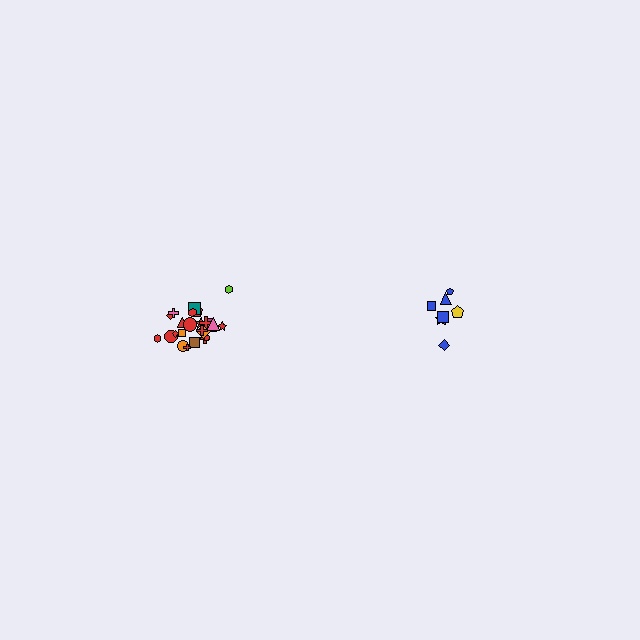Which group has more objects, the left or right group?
The left group.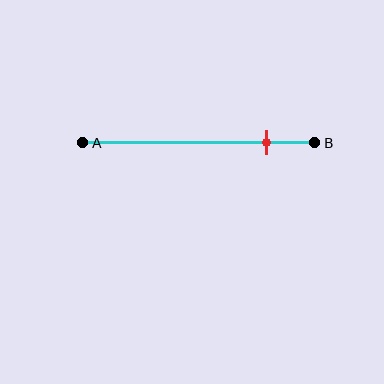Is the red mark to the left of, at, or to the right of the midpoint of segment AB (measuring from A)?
The red mark is to the right of the midpoint of segment AB.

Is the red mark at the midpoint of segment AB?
No, the mark is at about 80% from A, not at the 50% midpoint.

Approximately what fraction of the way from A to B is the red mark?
The red mark is approximately 80% of the way from A to B.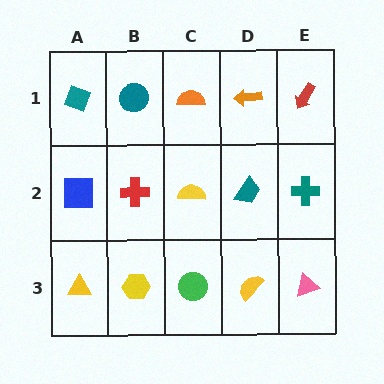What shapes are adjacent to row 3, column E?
A teal cross (row 2, column E), a yellow semicircle (row 3, column D).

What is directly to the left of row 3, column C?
A yellow hexagon.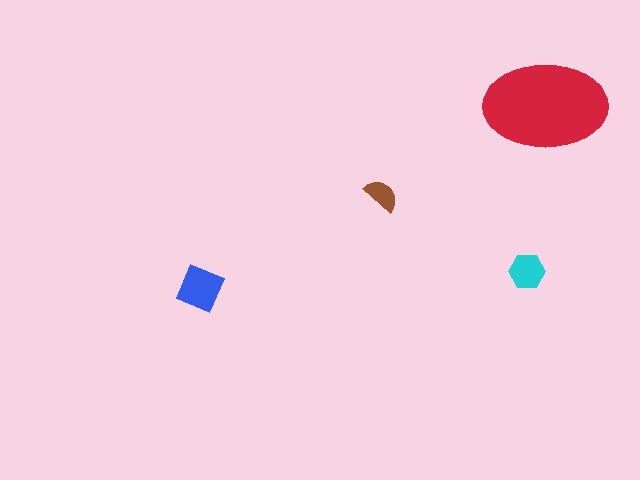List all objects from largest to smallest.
The red ellipse, the blue diamond, the cyan hexagon, the brown semicircle.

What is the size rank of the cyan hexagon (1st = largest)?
3rd.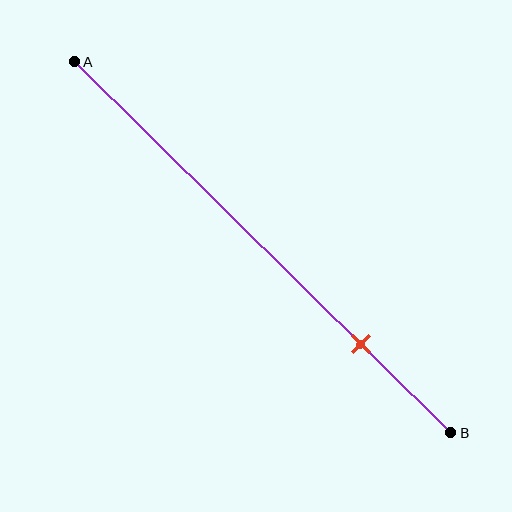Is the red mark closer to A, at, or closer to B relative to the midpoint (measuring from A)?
The red mark is closer to point B than the midpoint of segment AB.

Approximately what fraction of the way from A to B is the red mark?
The red mark is approximately 75% of the way from A to B.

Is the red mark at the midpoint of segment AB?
No, the mark is at about 75% from A, not at the 50% midpoint.